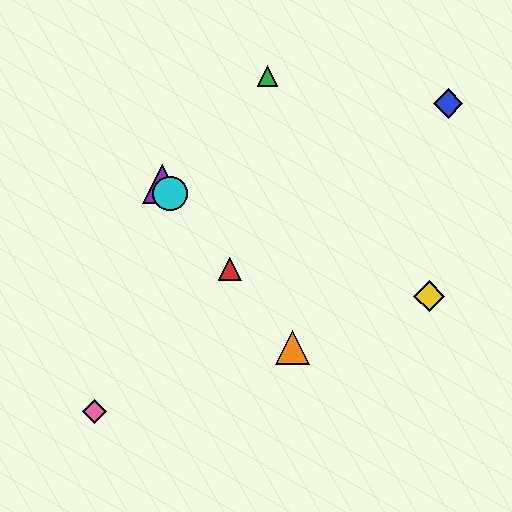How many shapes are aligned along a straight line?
4 shapes (the red triangle, the purple triangle, the orange triangle, the cyan circle) are aligned along a straight line.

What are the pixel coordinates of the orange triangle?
The orange triangle is at (292, 348).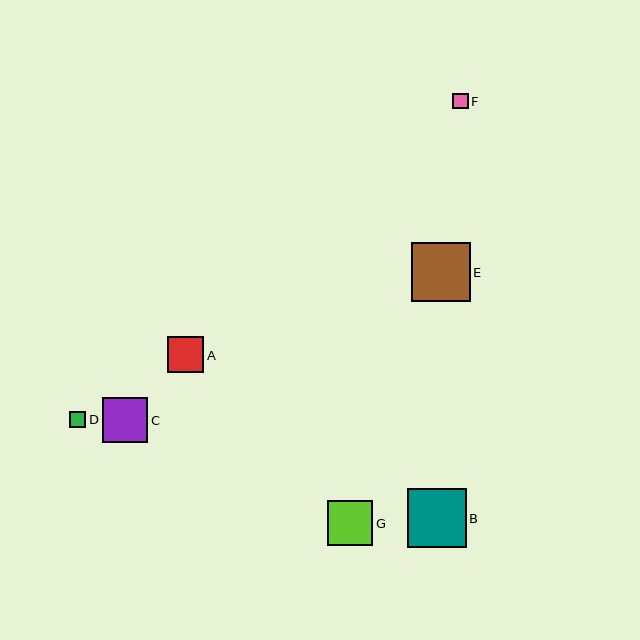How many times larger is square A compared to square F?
Square A is approximately 2.3 times the size of square F.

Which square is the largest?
Square B is the largest with a size of approximately 59 pixels.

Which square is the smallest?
Square F is the smallest with a size of approximately 16 pixels.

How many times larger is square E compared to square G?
Square E is approximately 1.3 times the size of square G.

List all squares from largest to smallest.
From largest to smallest: B, E, C, G, A, D, F.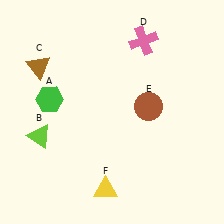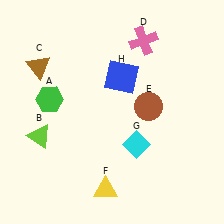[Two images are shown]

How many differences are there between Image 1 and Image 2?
There are 2 differences between the two images.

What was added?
A cyan diamond (G), a blue square (H) were added in Image 2.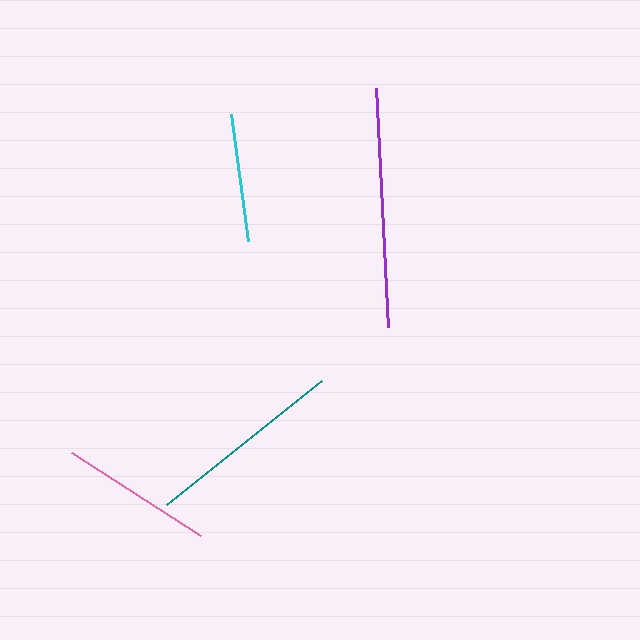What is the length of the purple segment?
The purple segment is approximately 240 pixels long.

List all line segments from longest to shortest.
From longest to shortest: purple, teal, pink, cyan.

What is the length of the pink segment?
The pink segment is approximately 154 pixels long.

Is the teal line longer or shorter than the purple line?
The purple line is longer than the teal line.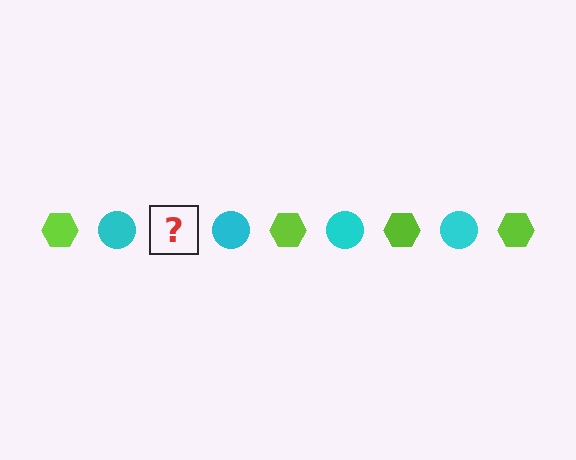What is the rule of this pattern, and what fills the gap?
The rule is that the pattern alternates between lime hexagon and cyan circle. The gap should be filled with a lime hexagon.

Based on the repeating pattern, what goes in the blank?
The blank should be a lime hexagon.